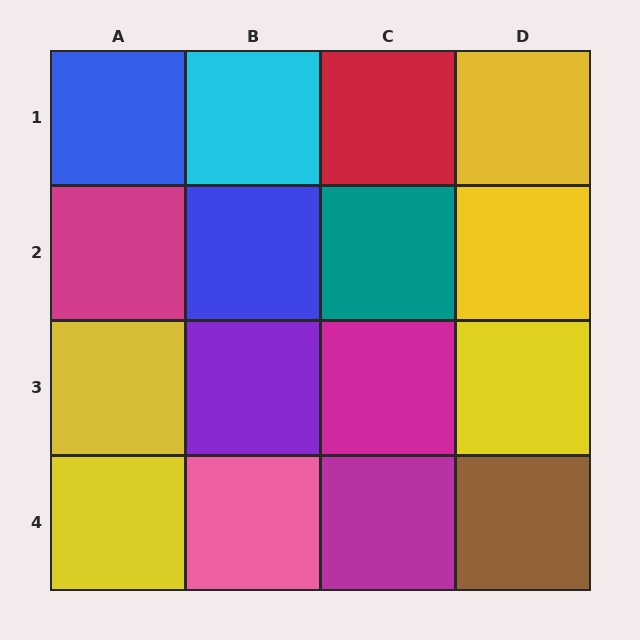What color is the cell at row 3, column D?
Yellow.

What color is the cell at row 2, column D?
Yellow.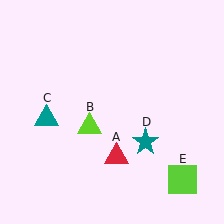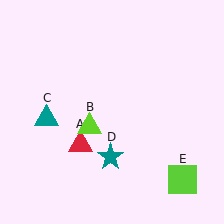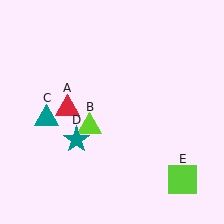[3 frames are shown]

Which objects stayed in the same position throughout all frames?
Lime triangle (object B) and teal triangle (object C) and lime square (object E) remained stationary.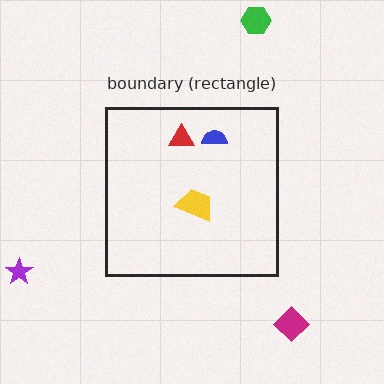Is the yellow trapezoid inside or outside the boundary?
Inside.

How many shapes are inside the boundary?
3 inside, 3 outside.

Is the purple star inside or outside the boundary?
Outside.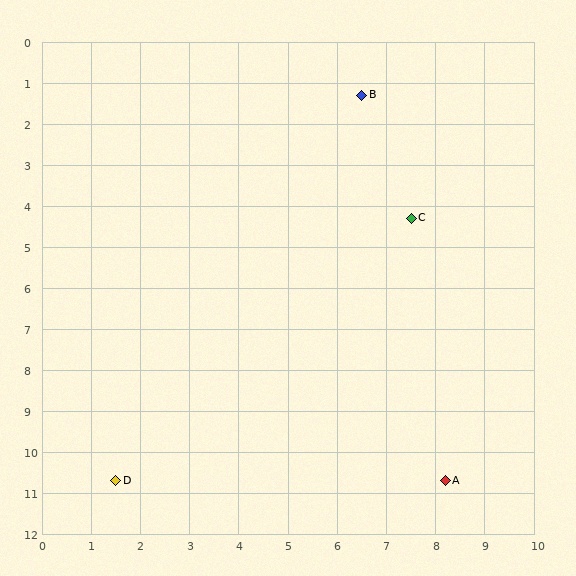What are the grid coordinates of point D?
Point D is at approximately (1.5, 10.7).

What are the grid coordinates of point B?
Point B is at approximately (6.5, 1.3).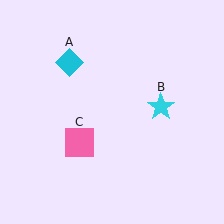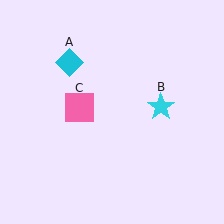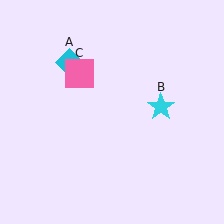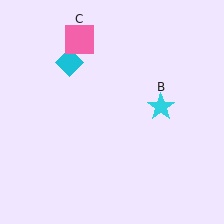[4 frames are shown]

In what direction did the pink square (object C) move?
The pink square (object C) moved up.